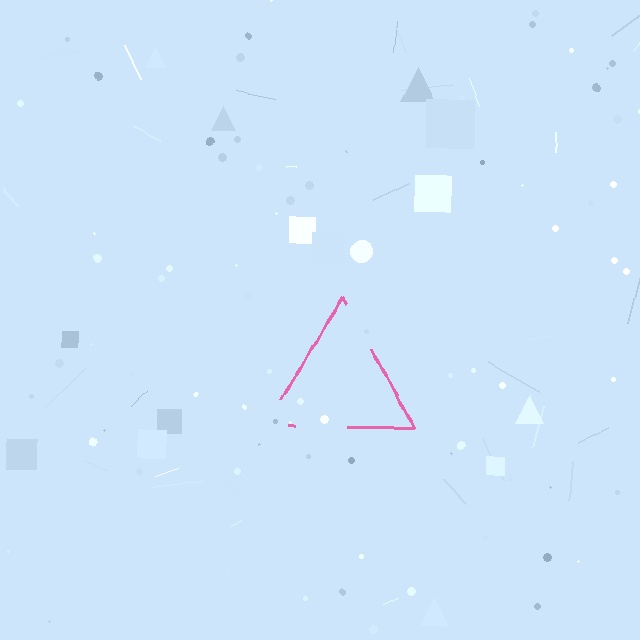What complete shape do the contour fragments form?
The contour fragments form a triangle.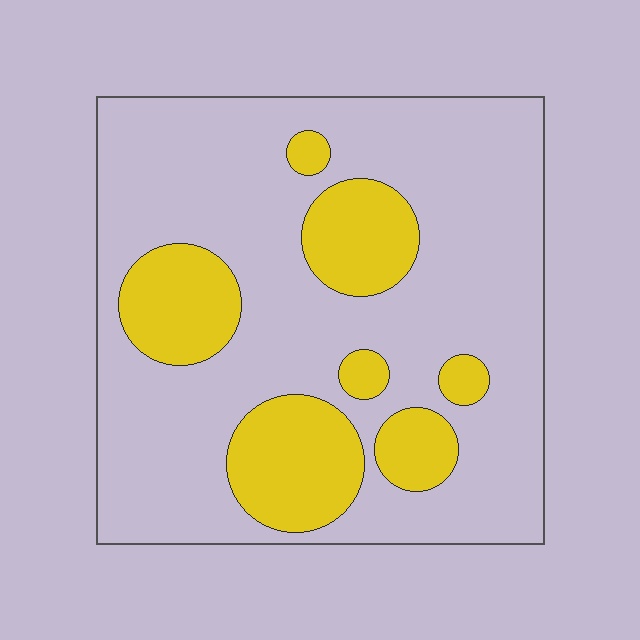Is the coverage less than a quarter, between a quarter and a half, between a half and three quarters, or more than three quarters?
Less than a quarter.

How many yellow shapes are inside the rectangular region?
7.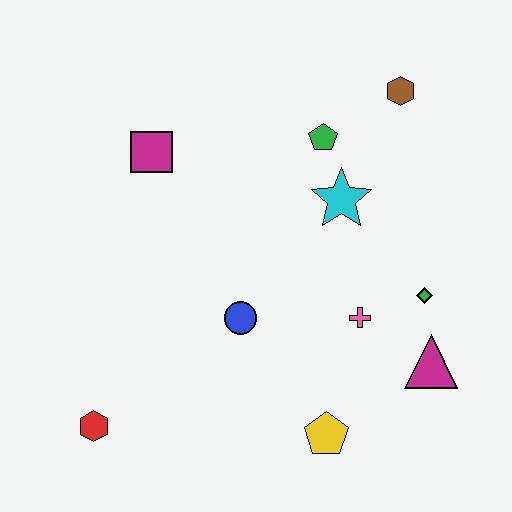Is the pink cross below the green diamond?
Yes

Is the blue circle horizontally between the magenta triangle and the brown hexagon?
No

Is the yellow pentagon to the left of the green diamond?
Yes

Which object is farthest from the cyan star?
The red hexagon is farthest from the cyan star.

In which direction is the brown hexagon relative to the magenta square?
The brown hexagon is to the right of the magenta square.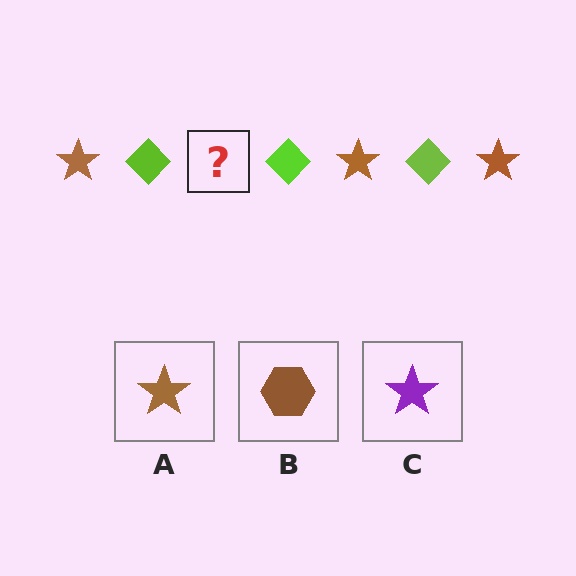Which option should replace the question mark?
Option A.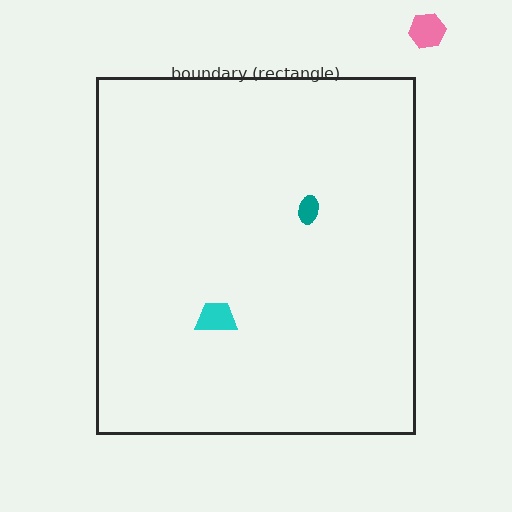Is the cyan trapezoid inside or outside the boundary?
Inside.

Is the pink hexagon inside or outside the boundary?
Outside.